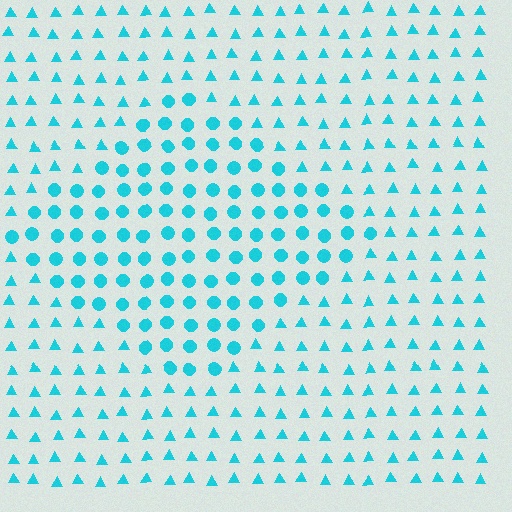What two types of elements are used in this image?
The image uses circles inside the diamond region and triangles outside it.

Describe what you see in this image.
The image is filled with small cyan elements arranged in a uniform grid. A diamond-shaped region contains circles, while the surrounding area contains triangles. The boundary is defined purely by the change in element shape.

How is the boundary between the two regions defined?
The boundary is defined by a change in element shape: circles inside vs. triangles outside. All elements share the same color and spacing.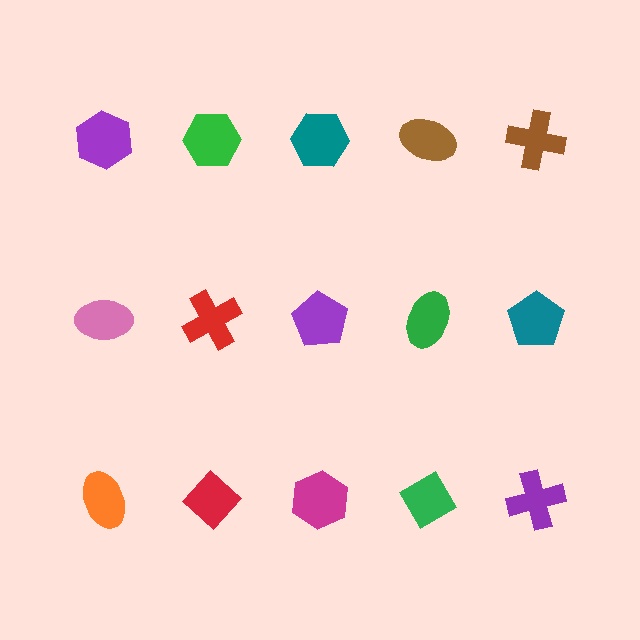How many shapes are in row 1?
5 shapes.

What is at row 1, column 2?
A green hexagon.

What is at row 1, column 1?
A purple hexagon.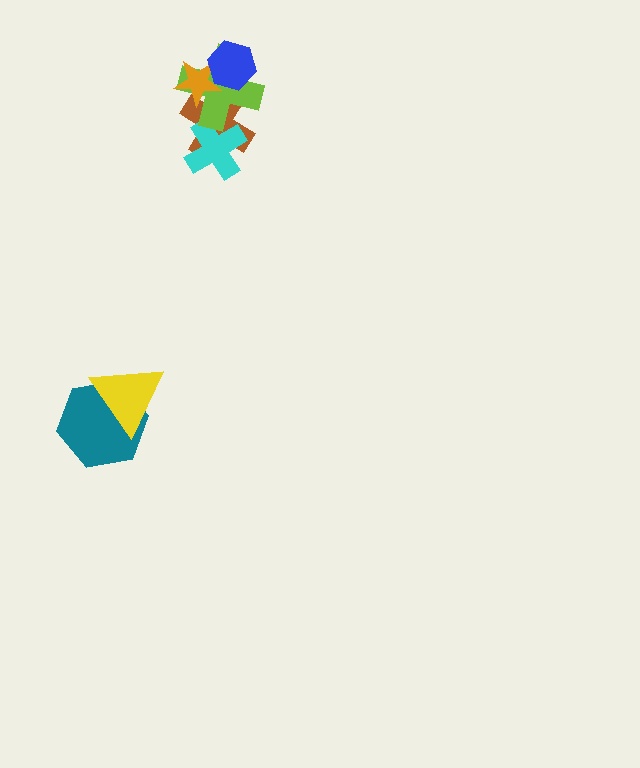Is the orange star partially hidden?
Yes, it is partially covered by another shape.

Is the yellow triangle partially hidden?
No, no other shape covers it.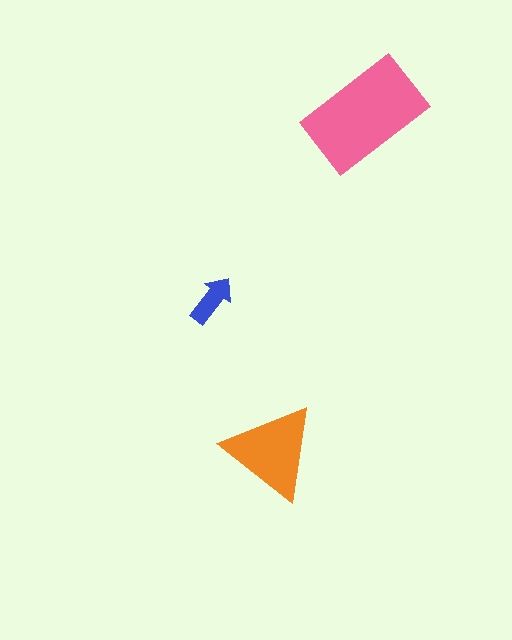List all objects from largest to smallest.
The pink rectangle, the orange triangle, the blue arrow.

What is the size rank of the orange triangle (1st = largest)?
2nd.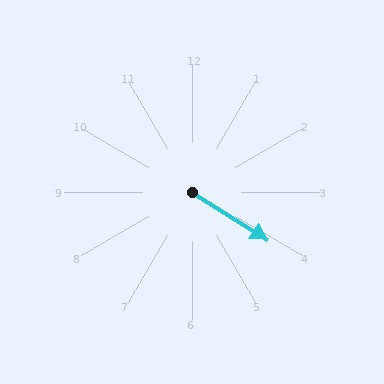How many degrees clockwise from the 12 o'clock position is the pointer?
Approximately 122 degrees.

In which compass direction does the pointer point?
Southeast.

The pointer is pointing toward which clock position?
Roughly 4 o'clock.